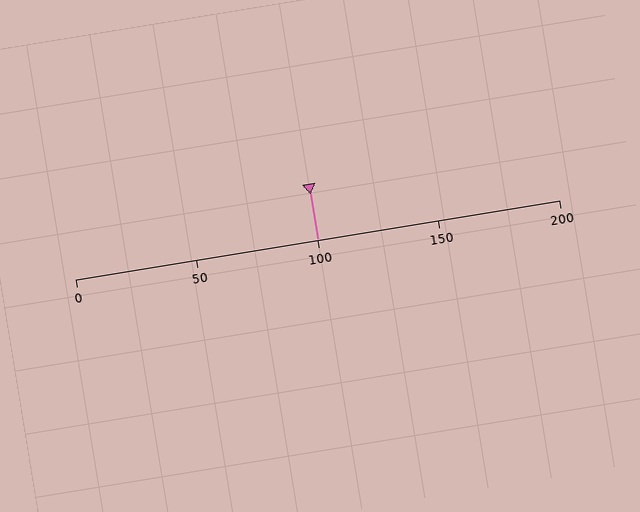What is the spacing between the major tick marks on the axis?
The major ticks are spaced 50 apart.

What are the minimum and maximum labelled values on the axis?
The axis runs from 0 to 200.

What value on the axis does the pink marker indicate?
The marker indicates approximately 100.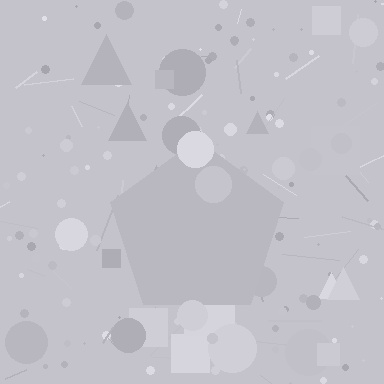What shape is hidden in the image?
A pentagon is hidden in the image.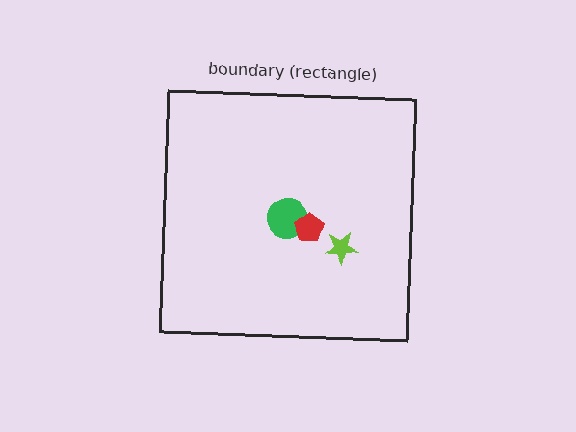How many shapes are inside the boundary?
3 inside, 0 outside.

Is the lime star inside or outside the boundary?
Inside.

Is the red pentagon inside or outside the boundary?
Inside.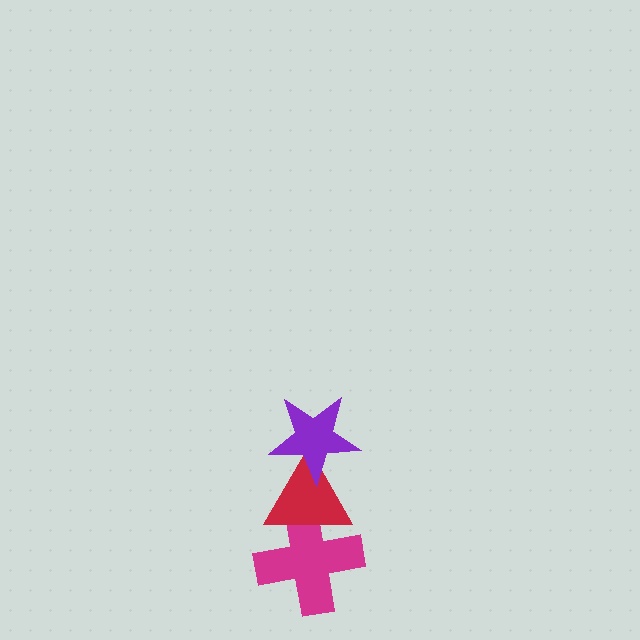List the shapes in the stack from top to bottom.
From top to bottom: the purple star, the red triangle, the magenta cross.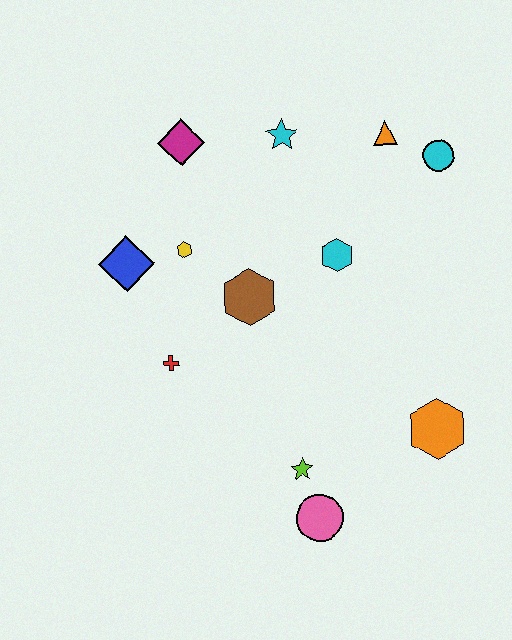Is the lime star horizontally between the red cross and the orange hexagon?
Yes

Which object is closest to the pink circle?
The lime star is closest to the pink circle.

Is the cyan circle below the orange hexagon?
No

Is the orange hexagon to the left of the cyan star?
No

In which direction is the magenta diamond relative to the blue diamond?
The magenta diamond is above the blue diamond.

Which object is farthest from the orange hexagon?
The magenta diamond is farthest from the orange hexagon.